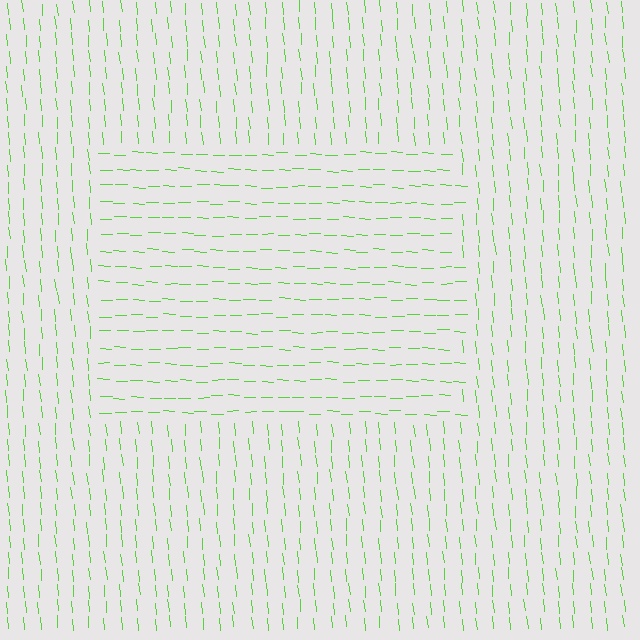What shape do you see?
I see a rectangle.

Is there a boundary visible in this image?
Yes, there is a texture boundary formed by a change in line orientation.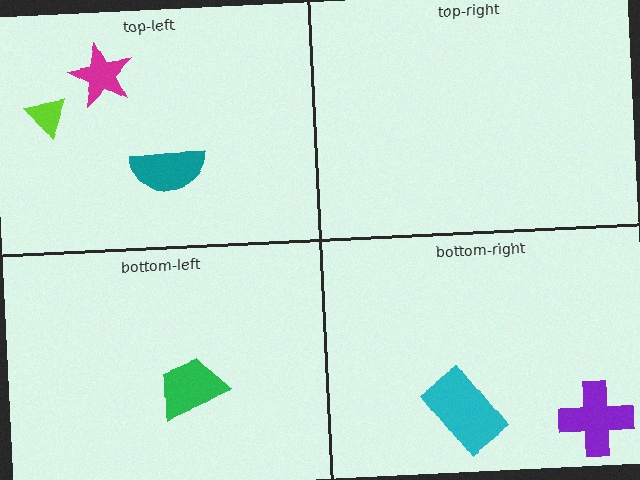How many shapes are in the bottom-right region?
2.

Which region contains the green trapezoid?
The bottom-left region.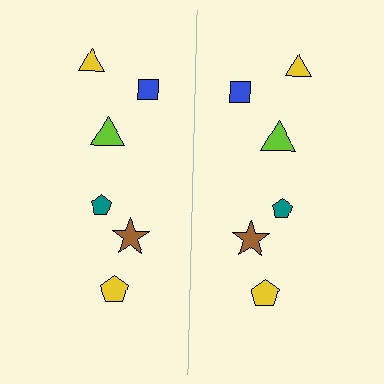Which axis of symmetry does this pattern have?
The pattern has a vertical axis of symmetry running through the center of the image.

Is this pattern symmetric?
Yes, this pattern has bilateral (reflection) symmetry.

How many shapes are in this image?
There are 12 shapes in this image.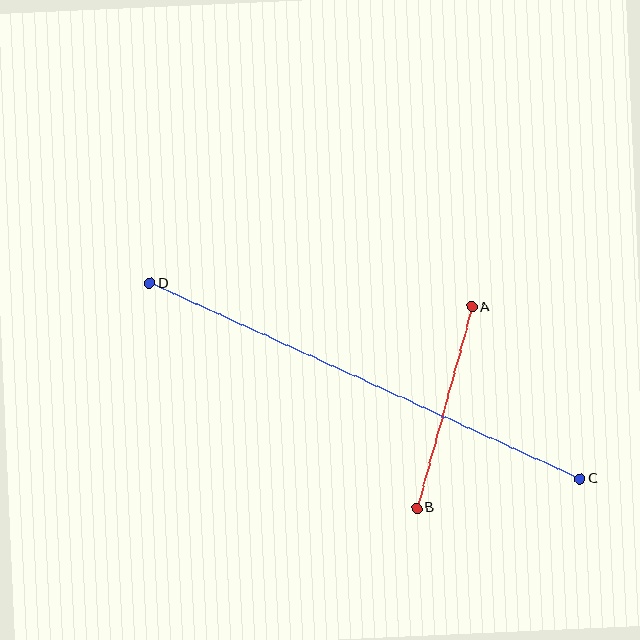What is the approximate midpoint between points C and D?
The midpoint is at approximately (365, 381) pixels.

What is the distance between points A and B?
The distance is approximately 209 pixels.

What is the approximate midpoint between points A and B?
The midpoint is at approximately (444, 408) pixels.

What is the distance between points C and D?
The distance is approximately 473 pixels.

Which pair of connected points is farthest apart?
Points C and D are farthest apart.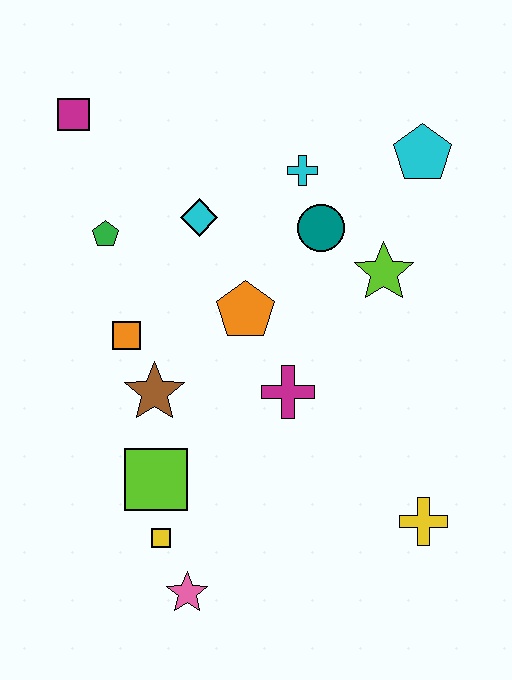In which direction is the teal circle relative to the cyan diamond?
The teal circle is to the right of the cyan diamond.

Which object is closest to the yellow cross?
The magenta cross is closest to the yellow cross.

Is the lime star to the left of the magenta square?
No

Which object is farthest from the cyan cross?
The pink star is farthest from the cyan cross.